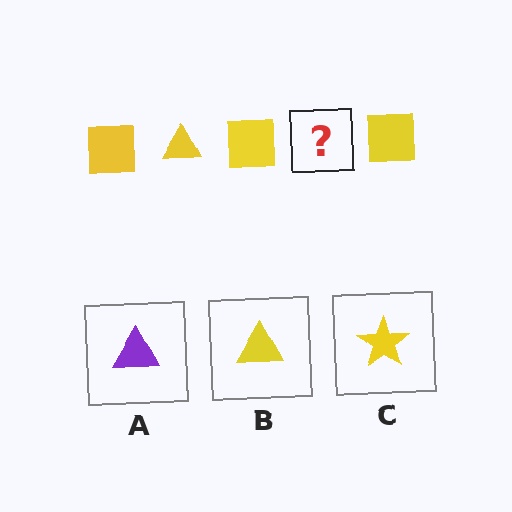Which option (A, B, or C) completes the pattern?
B.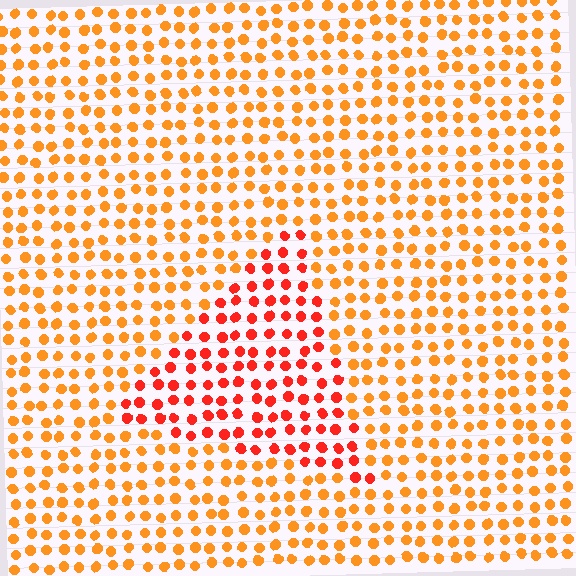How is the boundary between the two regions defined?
The boundary is defined purely by a slight shift in hue (about 31 degrees). Spacing, size, and orientation are identical on both sides.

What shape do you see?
I see a triangle.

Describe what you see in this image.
The image is filled with small orange elements in a uniform arrangement. A triangle-shaped region is visible where the elements are tinted to a slightly different hue, forming a subtle color boundary.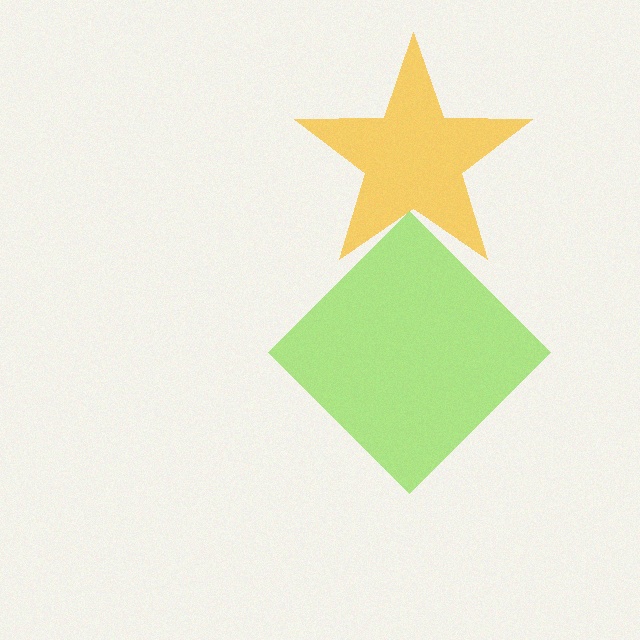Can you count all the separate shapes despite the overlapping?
Yes, there are 2 separate shapes.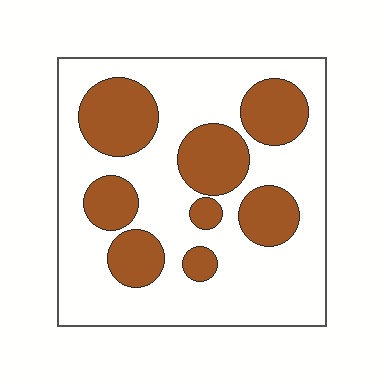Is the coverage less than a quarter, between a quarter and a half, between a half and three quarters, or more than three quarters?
Between a quarter and a half.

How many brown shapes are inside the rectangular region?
8.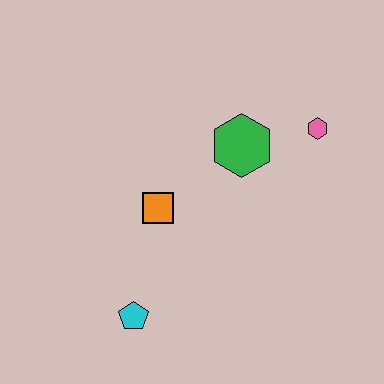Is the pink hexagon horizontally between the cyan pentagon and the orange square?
No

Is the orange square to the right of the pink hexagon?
No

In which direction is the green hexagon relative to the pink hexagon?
The green hexagon is to the left of the pink hexagon.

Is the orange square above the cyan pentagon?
Yes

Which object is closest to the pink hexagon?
The green hexagon is closest to the pink hexagon.